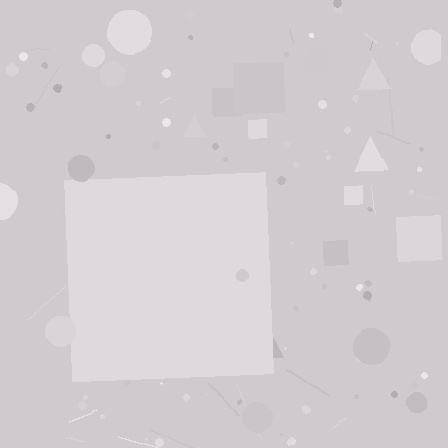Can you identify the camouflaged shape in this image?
The camouflaged shape is a square.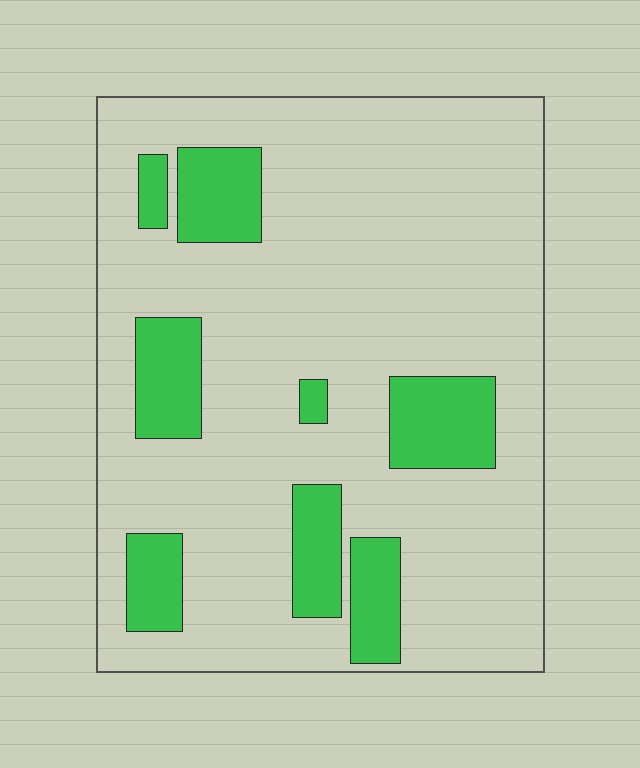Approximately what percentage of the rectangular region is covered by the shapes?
Approximately 20%.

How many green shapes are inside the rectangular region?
8.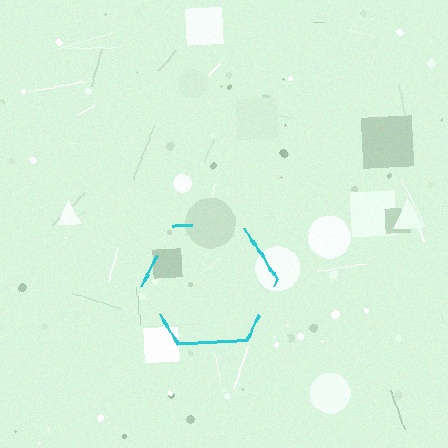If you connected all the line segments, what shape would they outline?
They would outline a hexagon.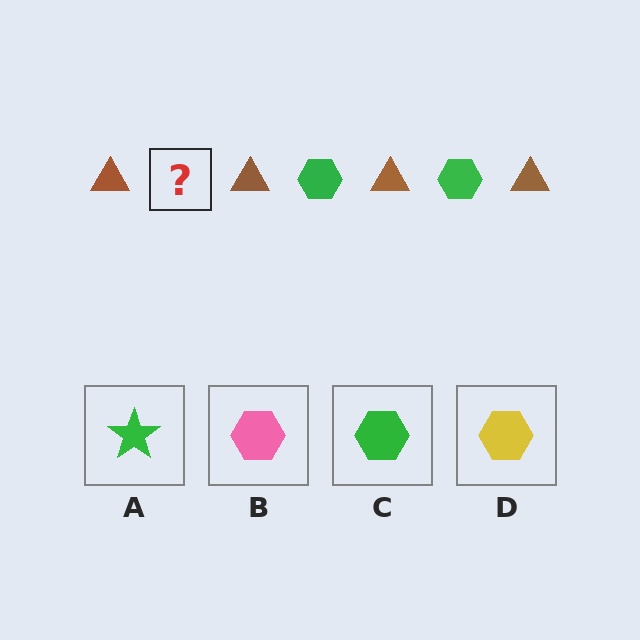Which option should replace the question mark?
Option C.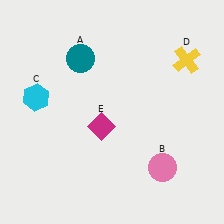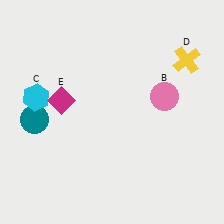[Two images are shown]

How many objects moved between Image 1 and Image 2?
3 objects moved between the two images.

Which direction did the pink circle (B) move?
The pink circle (B) moved up.